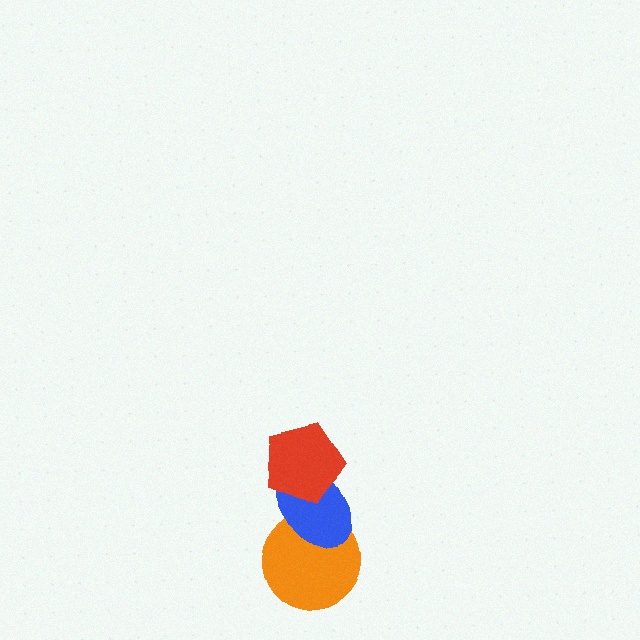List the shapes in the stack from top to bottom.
From top to bottom: the red pentagon, the blue ellipse, the orange circle.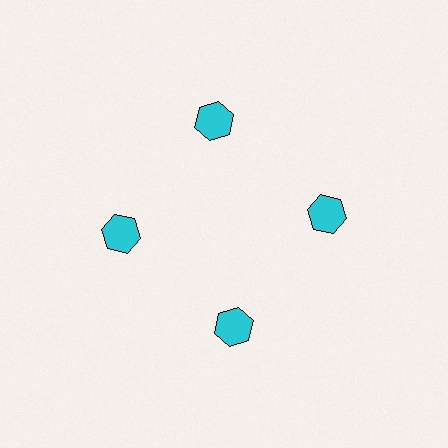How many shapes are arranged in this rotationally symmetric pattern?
There are 4 shapes, arranged in 4 groups of 1.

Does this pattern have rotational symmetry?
Yes, this pattern has 4-fold rotational symmetry. It looks the same after rotating 90 degrees around the center.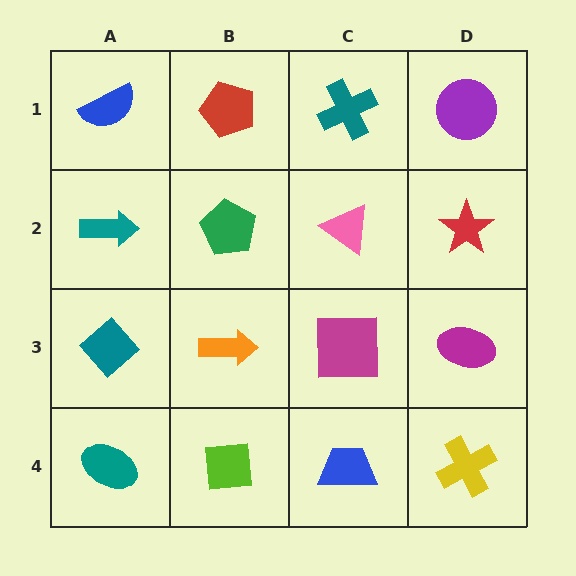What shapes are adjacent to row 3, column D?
A red star (row 2, column D), a yellow cross (row 4, column D), a magenta square (row 3, column C).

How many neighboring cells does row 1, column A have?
2.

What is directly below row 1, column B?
A green pentagon.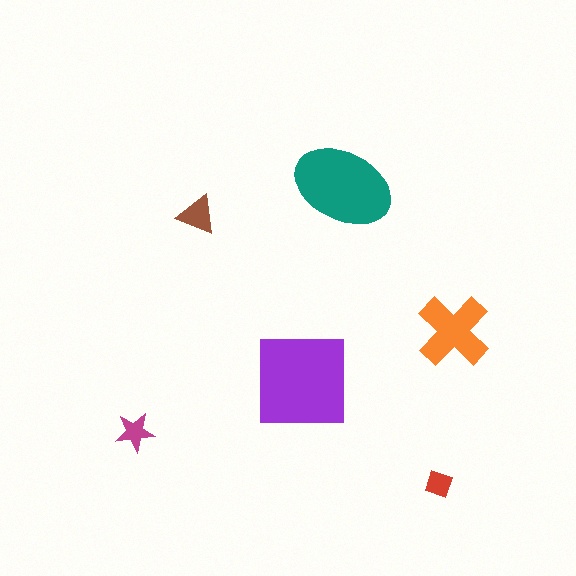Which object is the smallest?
The red diamond.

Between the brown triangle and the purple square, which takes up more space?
The purple square.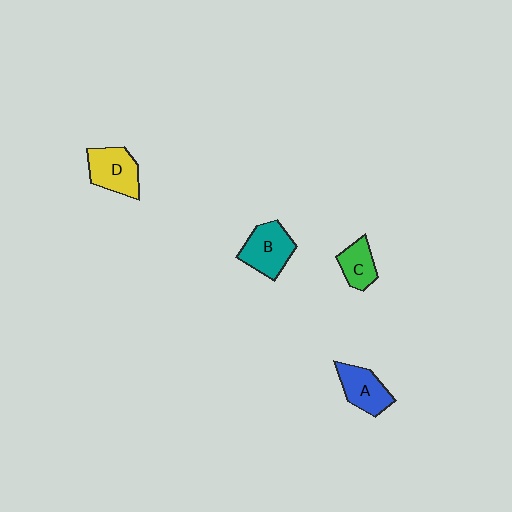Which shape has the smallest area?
Shape C (green).